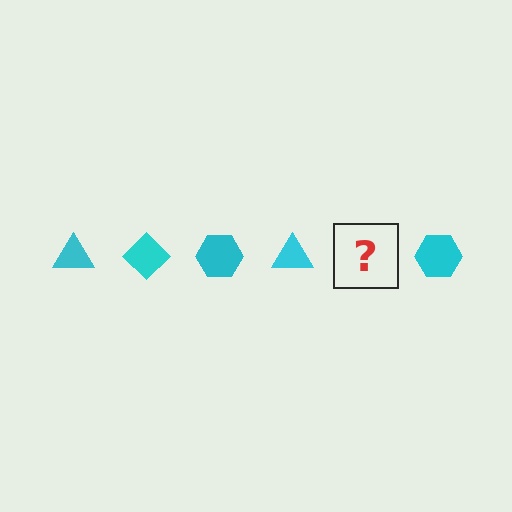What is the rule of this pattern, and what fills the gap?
The rule is that the pattern cycles through triangle, diamond, hexagon shapes in cyan. The gap should be filled with a cyan diamond.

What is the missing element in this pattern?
The missing element is a cyan diamond.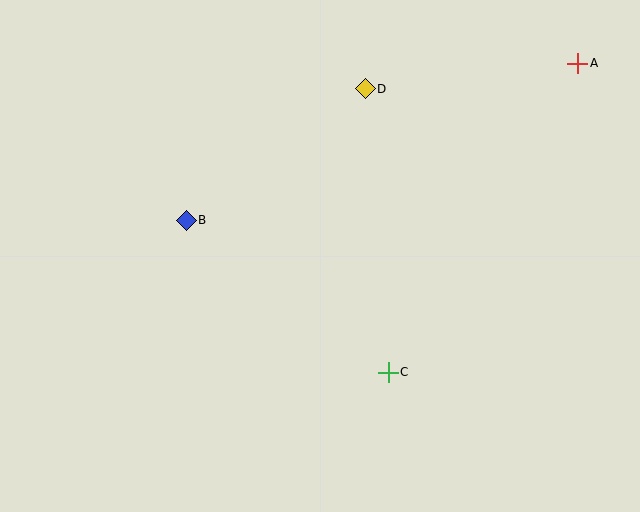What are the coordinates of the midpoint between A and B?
The midpoint between A and B is at (382, 142).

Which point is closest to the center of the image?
Point C at (388, 372) is closest to the center.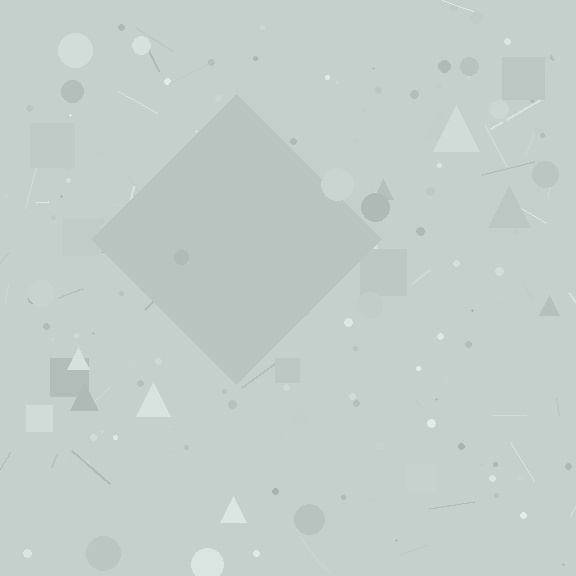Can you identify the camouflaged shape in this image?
The camouflaged shape is a diamond.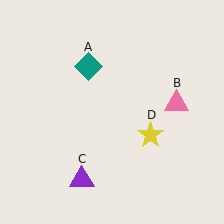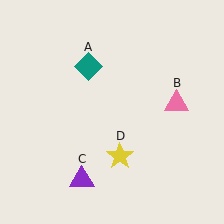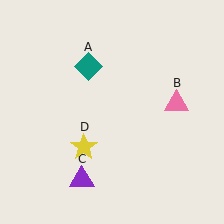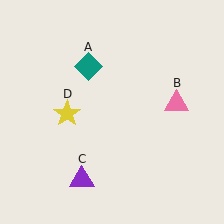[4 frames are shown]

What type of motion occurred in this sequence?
The yellow star (object D) rotated clockwise around the center of the scene.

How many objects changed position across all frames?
1 object changed position: yellow star (object D).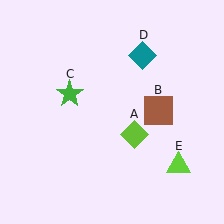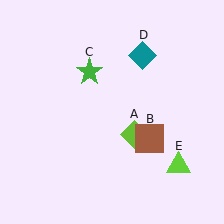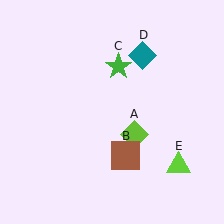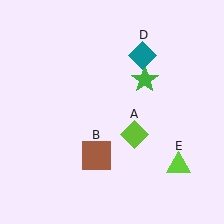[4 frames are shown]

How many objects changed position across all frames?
2 objects changed position: brown square (object B), green star (object C).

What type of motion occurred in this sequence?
The brown square (object B), green star (object C) rotated clockwise around the center of the scene.